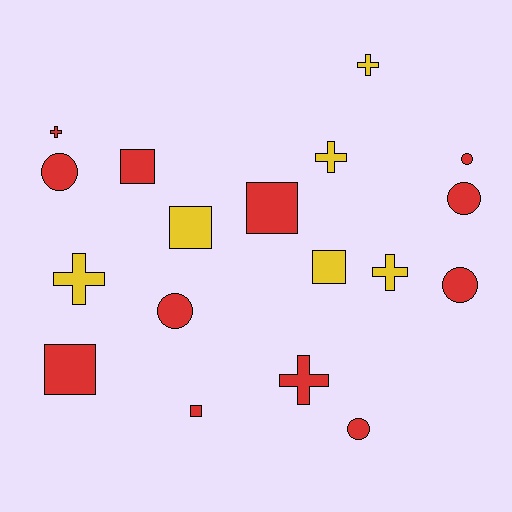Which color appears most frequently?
Red, with 12 objects.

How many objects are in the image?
There are 18 objects.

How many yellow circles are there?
There are no yellow circles.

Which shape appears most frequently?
Square, with 6 objects.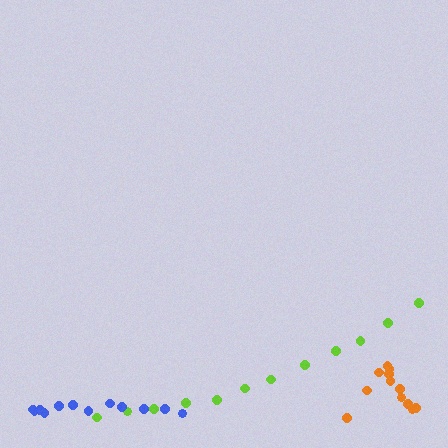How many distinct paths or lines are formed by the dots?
There are 3 distinct paths.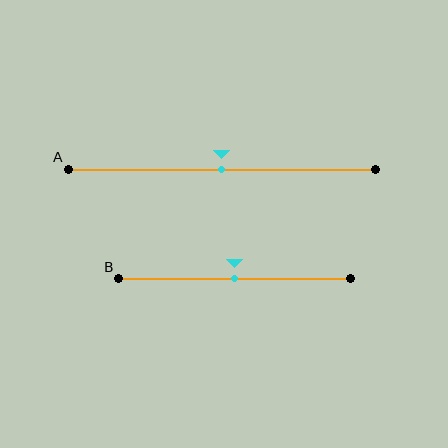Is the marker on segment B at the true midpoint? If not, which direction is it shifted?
Yes, the marker on segment B is at the true midpoint.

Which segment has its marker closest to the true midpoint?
Segment A has its marker closest to the true midpoint.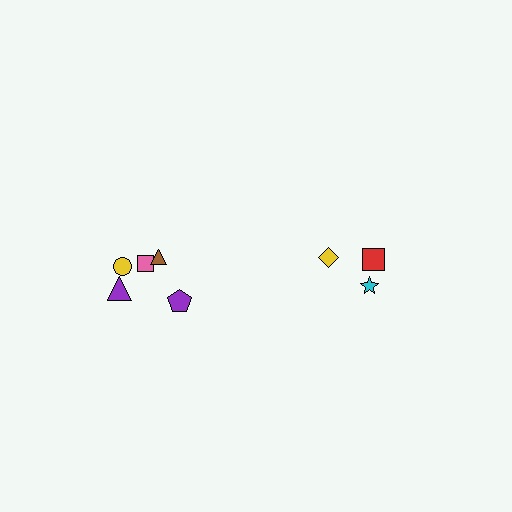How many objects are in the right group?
There are 3 objects.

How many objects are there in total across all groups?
There are 8 objects.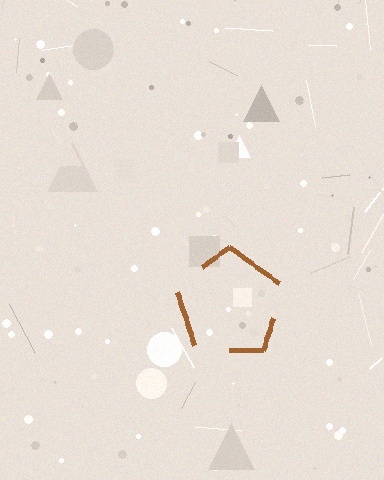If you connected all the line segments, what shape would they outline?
They would outline a pentagon.